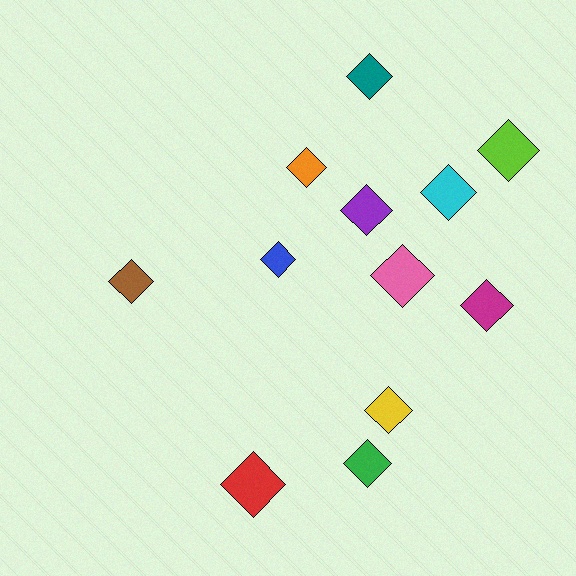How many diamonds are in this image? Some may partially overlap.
There are 12 diamonds.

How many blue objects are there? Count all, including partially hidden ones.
There is 1 blue object.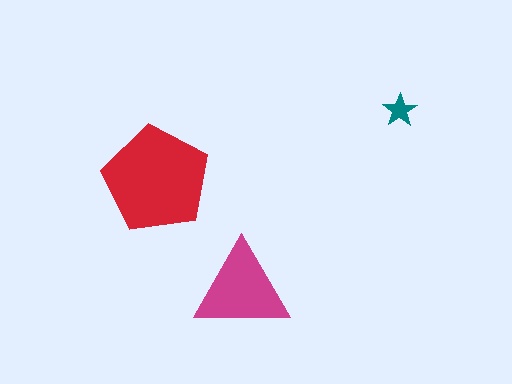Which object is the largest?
The red pentagon.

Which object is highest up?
The teal star is topmost.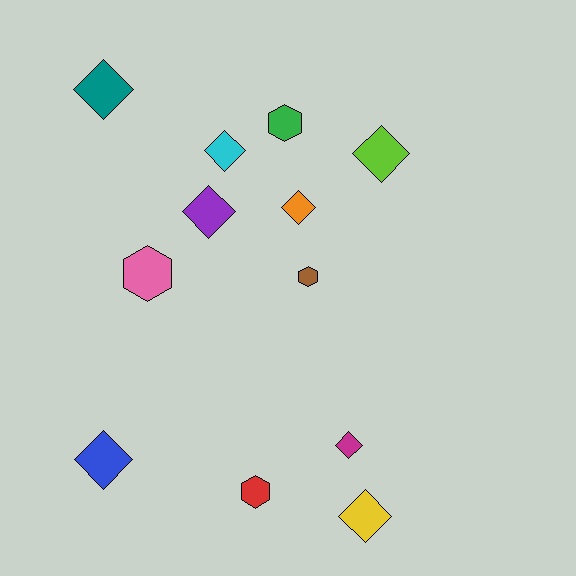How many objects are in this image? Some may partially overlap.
There are 12 objects.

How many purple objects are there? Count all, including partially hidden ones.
There is 1 purple object.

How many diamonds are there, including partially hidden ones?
There are 8 diamonds.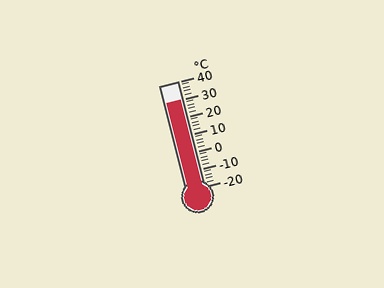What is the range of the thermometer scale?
The thermometer scale ranges from -20°C to 40°C.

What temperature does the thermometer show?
The thermometer shows approximately 30°C.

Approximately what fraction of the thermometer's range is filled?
The thermometer is filled to approximately 85% of its range.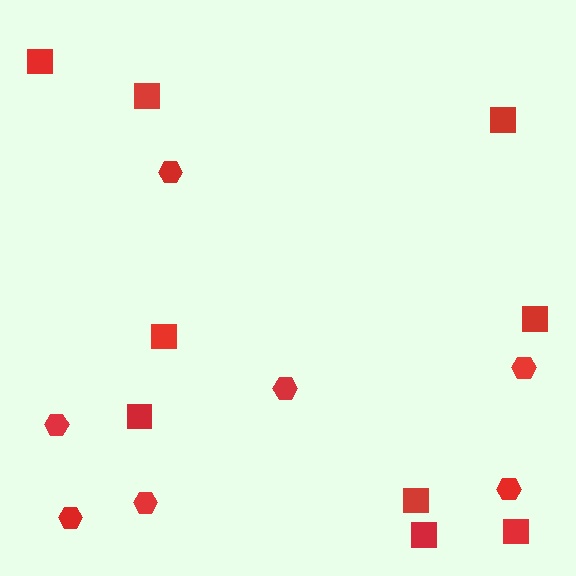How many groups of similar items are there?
There are 2 groups: one group of hexagons (7) and one group of squares (9).